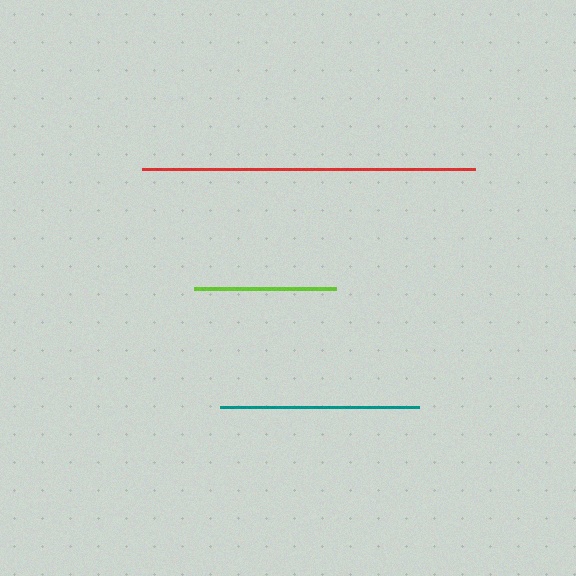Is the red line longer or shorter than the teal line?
The red line is longer than the teal line.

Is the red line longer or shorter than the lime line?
The red line is longer than the lime line.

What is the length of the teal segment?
The teal segment is approximately 199 pixels long.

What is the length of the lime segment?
The lime segment is approximately 142 pixels long.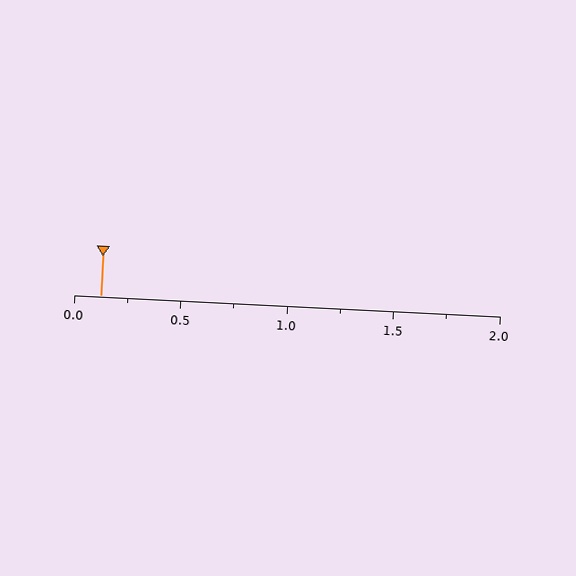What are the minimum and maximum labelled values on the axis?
The axis runs from 0.0 to 2.0.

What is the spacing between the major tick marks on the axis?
The major ticks are spaced 0.5 apart.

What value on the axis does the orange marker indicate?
The marker indicates approximately 0.12.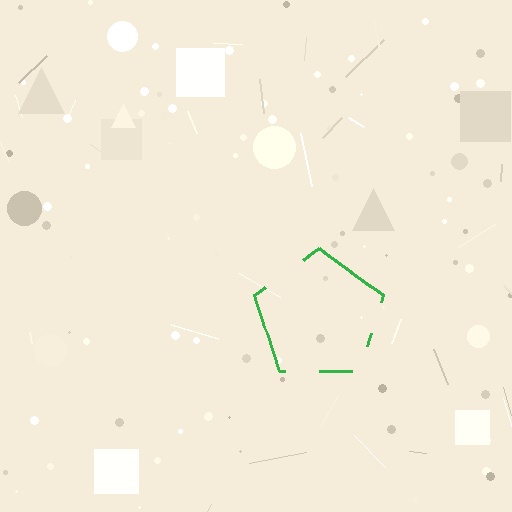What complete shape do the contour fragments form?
The contour fragments form a pentagon.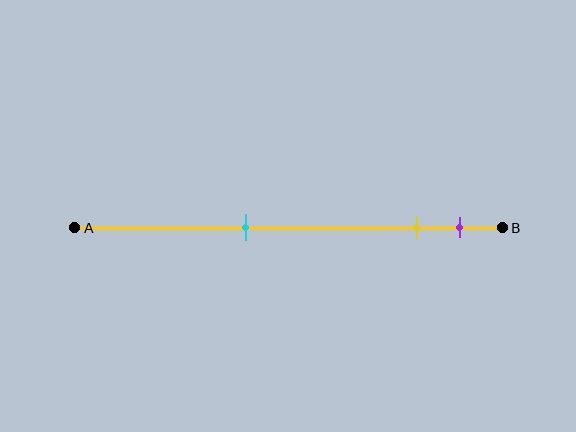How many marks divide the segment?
There are 3 marks dividing the segment.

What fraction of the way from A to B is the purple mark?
The purple mark is approximately 90% (0.9) of the way from A to B.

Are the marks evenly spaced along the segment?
No, the marks are not evenly spaced.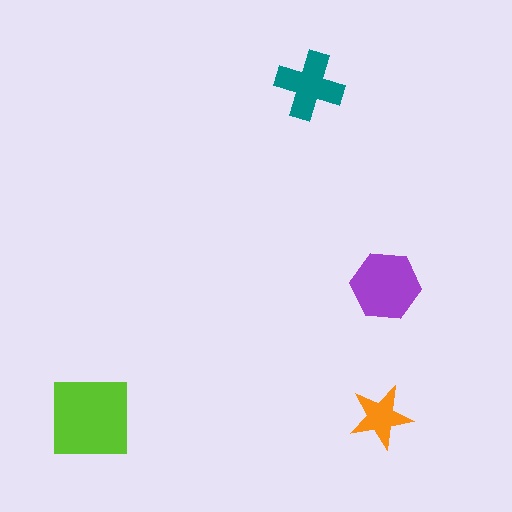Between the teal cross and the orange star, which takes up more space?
The teal cross.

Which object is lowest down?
The lime square is bottommost.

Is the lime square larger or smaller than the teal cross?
Larger.